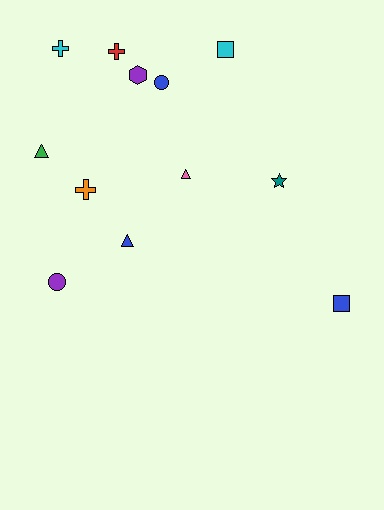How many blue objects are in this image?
There are 3 blue objects.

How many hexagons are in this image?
There is 1 hexagon.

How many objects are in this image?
There are 12 objects.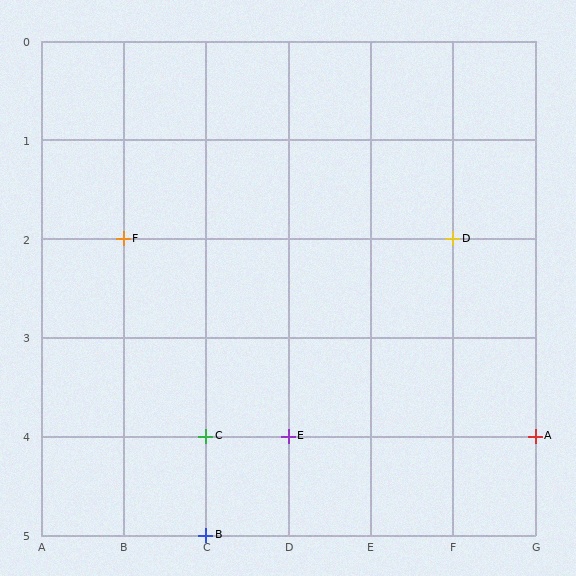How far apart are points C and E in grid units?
Points C and E are 1 column apart.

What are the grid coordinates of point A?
Point A is at grid coordinates (G, 4).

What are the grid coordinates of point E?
Point E is at grid coordinates (D, 4).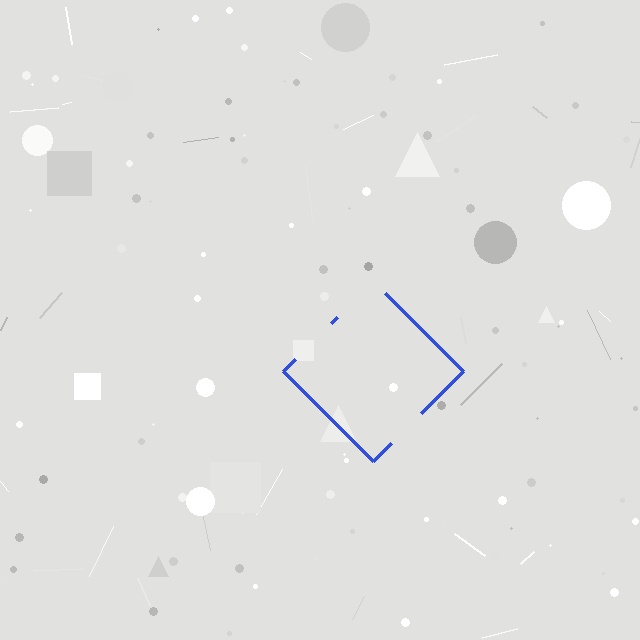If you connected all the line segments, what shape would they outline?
They would outline a diamond.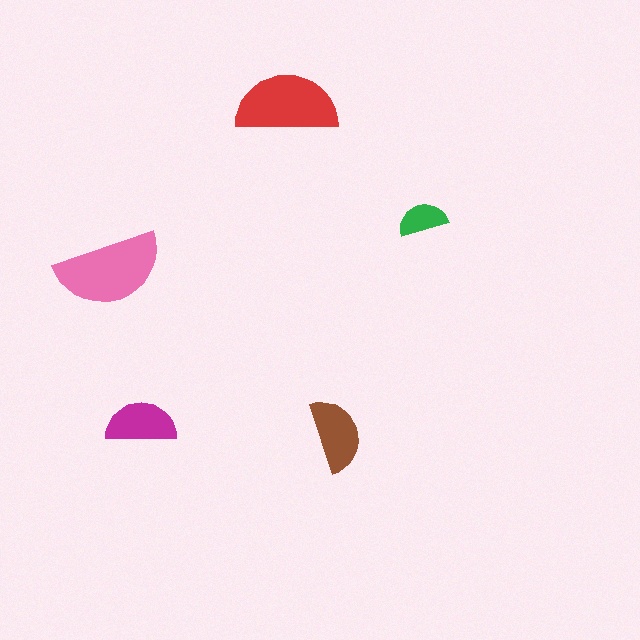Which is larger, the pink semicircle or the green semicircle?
The pink one.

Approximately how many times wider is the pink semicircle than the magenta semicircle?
About 1.5 times wider.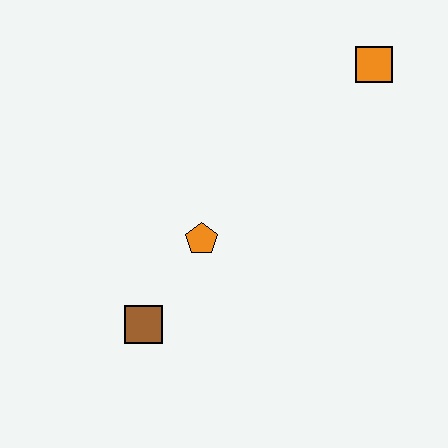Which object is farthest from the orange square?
The brown square is farthest from the orange square.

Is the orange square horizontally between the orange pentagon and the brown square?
No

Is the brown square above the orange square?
No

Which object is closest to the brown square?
The orange pentagon is closest to the brown square.